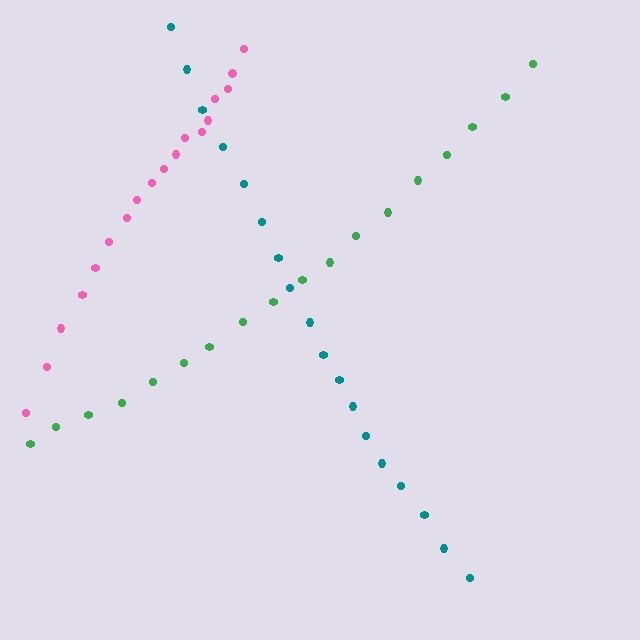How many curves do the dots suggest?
There are 3 distinct paths.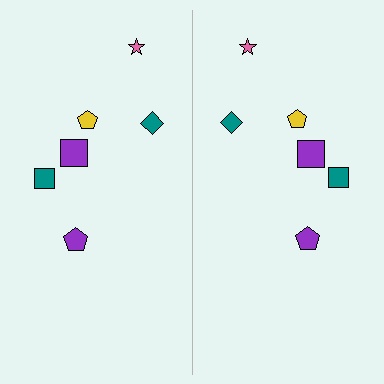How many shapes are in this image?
There are 12 shapes in this image.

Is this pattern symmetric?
Yes, this pattern has bilateral (reflection) symmetry.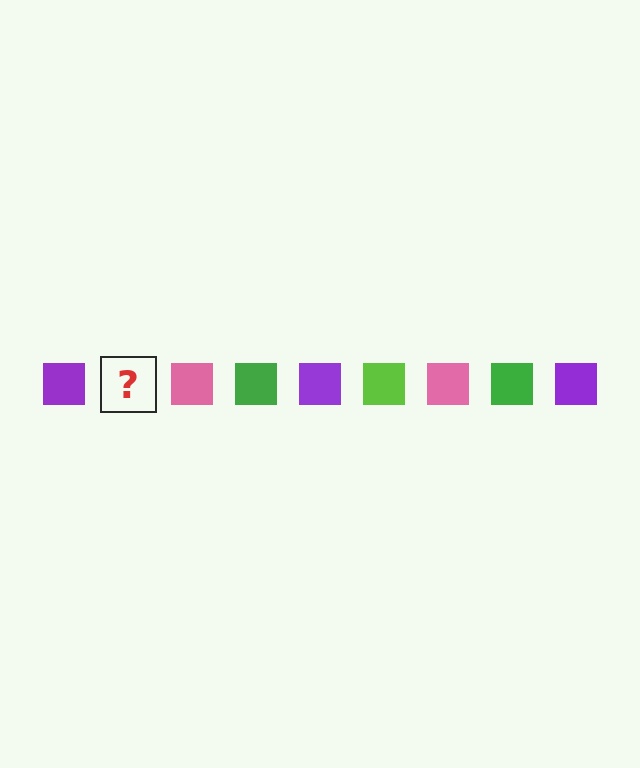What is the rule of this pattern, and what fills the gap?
The rule is that the pattern cycles through purple, lime, pink, green squares. The gap should be filled with a lime square.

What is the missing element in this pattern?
The missing element is a lime square.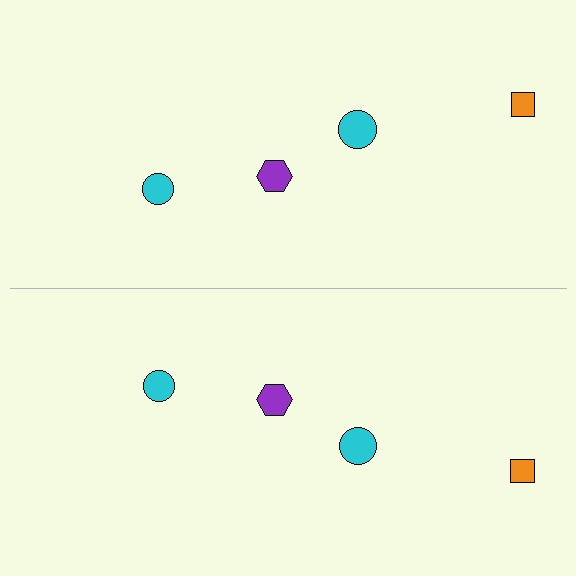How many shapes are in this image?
There are 8 shapes in this image.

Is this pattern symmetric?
Yes, this pattern has bilateral (reflection) symmetry.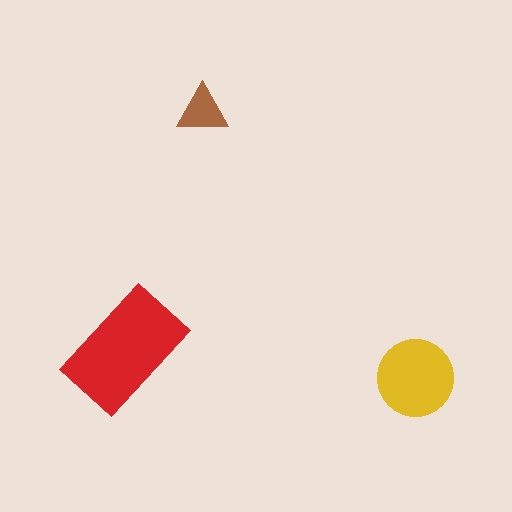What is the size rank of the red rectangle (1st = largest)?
1st.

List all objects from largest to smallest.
The red rectangle, the yellow circle, the brown triangle.